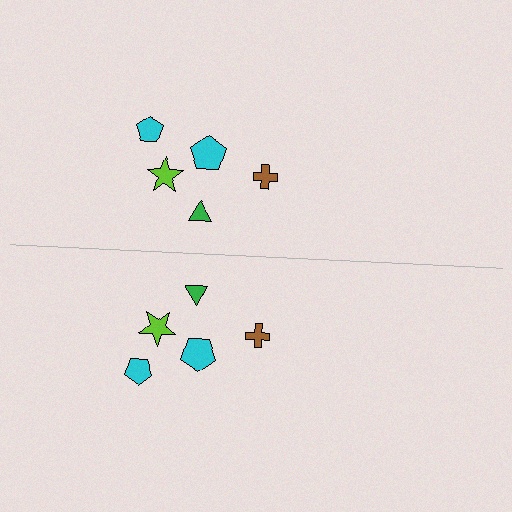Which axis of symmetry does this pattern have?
The pattern has a horizontal axis of symmetry running through the center of the image.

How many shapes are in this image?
There are 10 shapes in this image.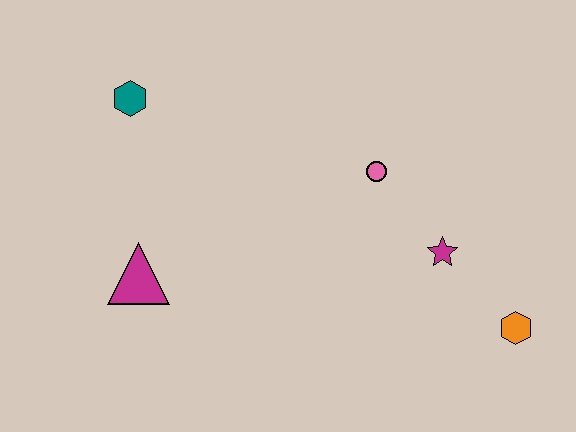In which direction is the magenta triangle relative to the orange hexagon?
The magenta triangle is to the left of the orange hexagon.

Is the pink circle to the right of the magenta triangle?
Yes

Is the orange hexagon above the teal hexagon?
No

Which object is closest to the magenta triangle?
The teal hexagon is closest to the magenta triangle.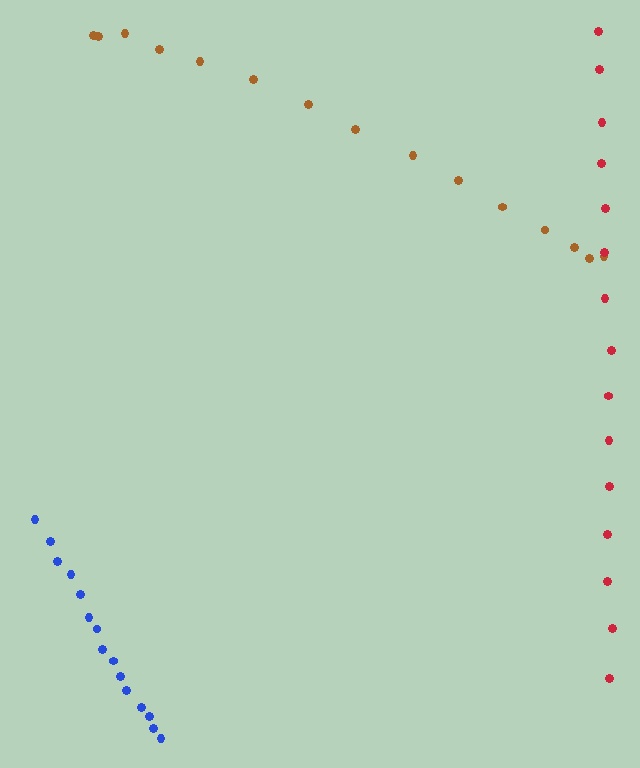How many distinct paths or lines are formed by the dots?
There are 3 distinct paths.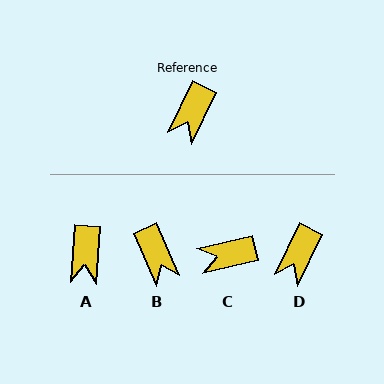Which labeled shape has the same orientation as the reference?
D.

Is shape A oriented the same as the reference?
No, it is off by about 21 degrees.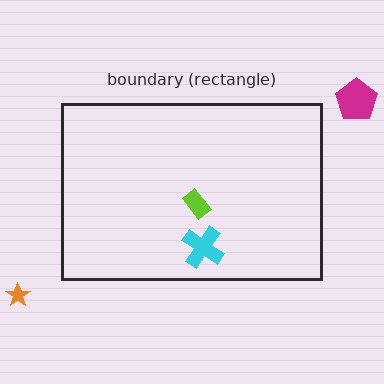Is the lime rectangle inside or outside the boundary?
Inside.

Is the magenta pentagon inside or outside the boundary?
Outside.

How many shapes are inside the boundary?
2 inside, 2 outside.